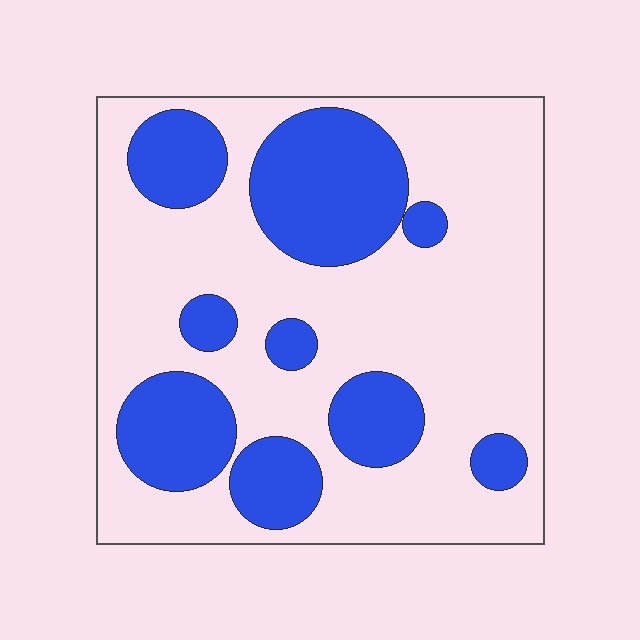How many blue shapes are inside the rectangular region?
9.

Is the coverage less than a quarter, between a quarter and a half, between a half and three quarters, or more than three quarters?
Between a quarter and a half.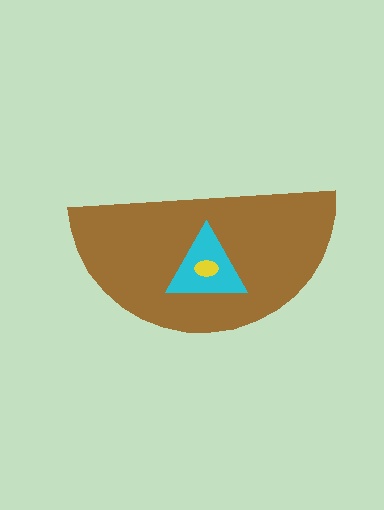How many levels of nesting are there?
3.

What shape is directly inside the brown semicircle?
The cyan triangle.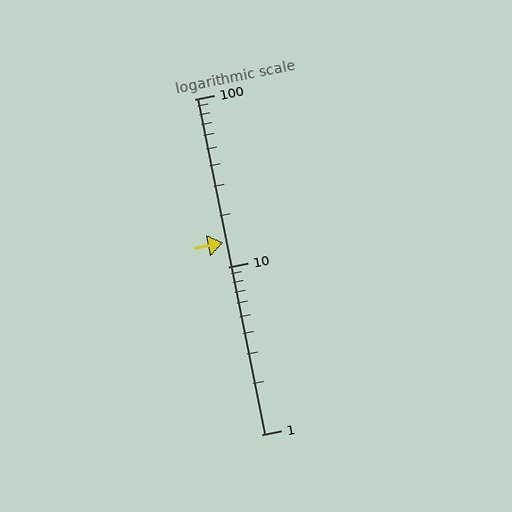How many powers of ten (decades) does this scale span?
The scale spans 2 decades, from 1 to 100.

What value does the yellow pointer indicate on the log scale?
The pointer indicates approximately 14.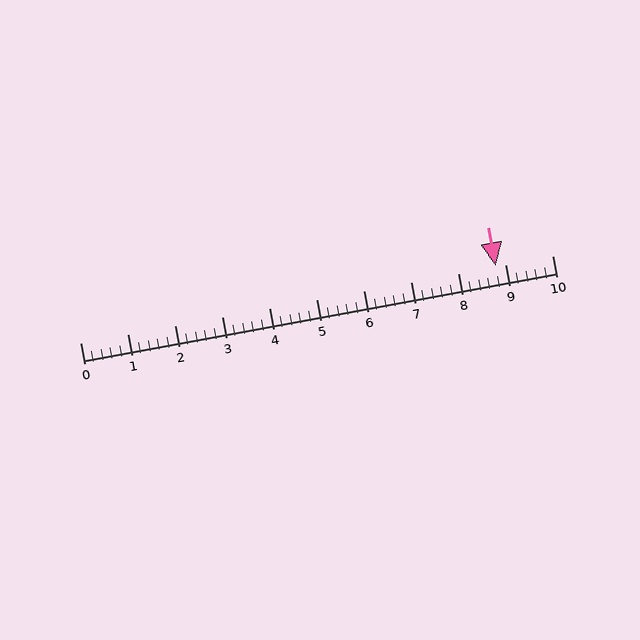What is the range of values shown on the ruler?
The ruler shows values from 0 to 10.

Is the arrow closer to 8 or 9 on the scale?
The arrow is closer to 9.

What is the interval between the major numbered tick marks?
The major tick marks are spaced 1 units apart.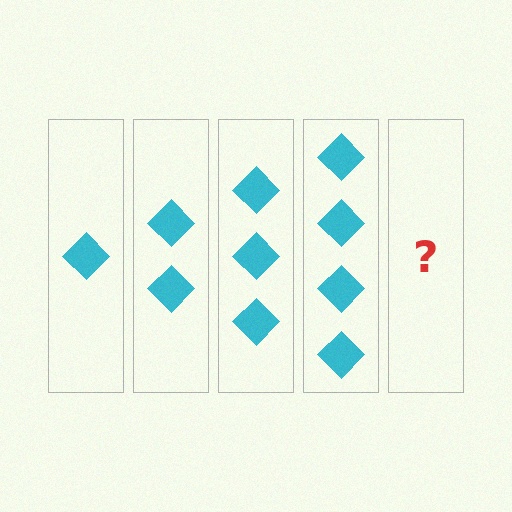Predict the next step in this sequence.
The next step is 5 diamonds.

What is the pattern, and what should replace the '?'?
The pattern is that each step adds one more diamond. The '?' should be 5 diamonds.